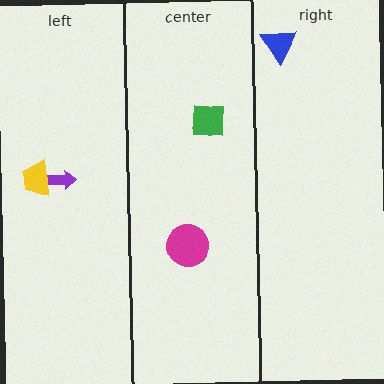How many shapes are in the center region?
2.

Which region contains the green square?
The center region.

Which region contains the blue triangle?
The right region.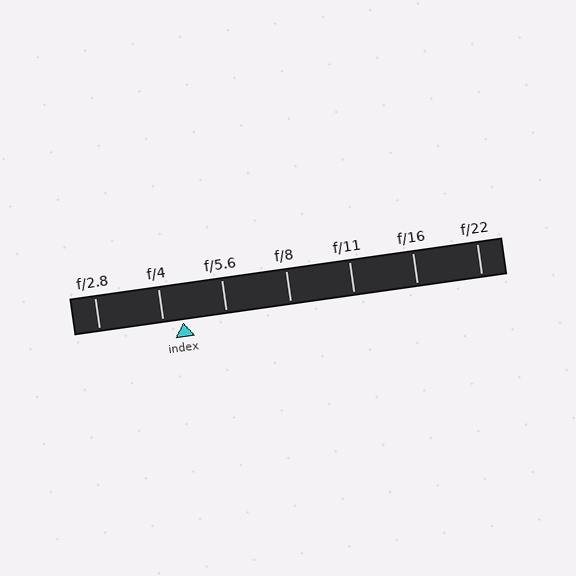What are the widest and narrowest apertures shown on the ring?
The widest aperture shown is f/2.8 and the narrowest is f/22.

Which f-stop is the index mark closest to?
The index mark is closest to f/4.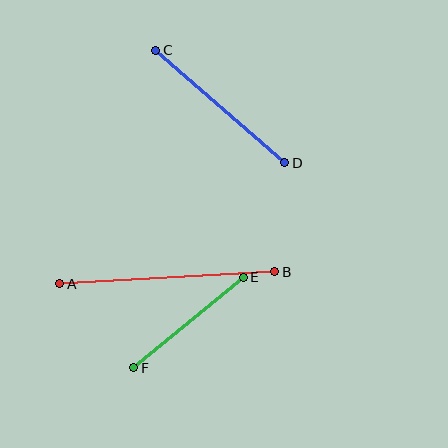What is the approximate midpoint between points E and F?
The midpoint is at approximately (188, 323) pixels.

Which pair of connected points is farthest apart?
Points A and B are farthest apart.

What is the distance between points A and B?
The distance is approximately 215 pixels.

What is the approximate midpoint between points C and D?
The midpoint is at approximately (220, 107) pixels.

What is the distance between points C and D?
The distance is approximately 171 pixels.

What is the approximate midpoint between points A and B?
The midpoint is at approximately (167, 278) pixels.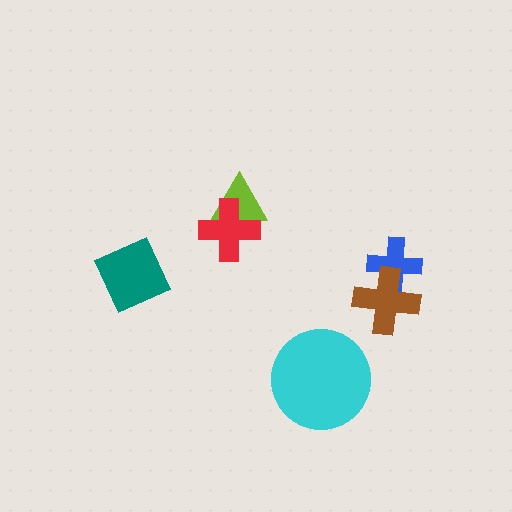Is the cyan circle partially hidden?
No, no other shape covers it.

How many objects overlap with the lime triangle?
1 object overlaps with the lime triangle.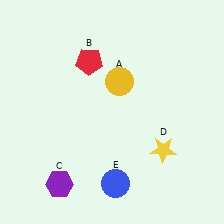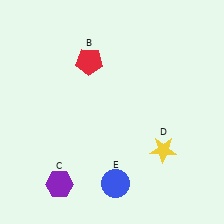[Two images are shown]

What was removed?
The yellow circle (A) was removed in Image 2.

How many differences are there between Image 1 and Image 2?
There is 1 difference between the two images.